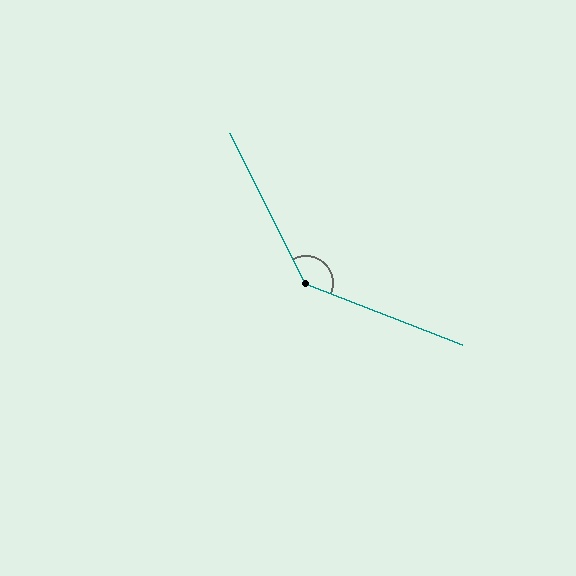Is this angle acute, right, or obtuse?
It is obtuse.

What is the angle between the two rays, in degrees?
Approximately 138 degrees.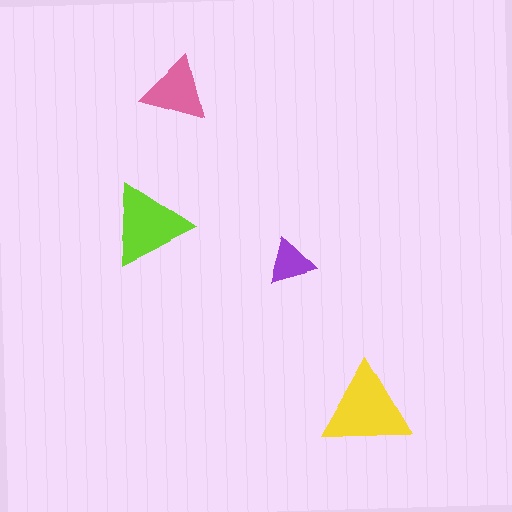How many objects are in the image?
There are 4 objects in the image.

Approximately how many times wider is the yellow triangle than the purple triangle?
About 2 times wider.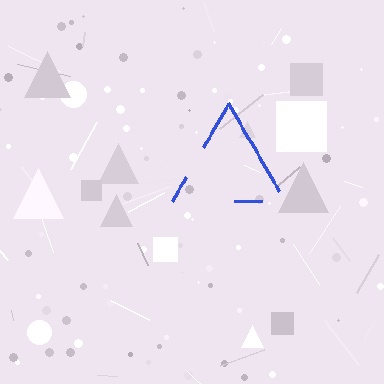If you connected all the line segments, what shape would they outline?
They would outline a triangle.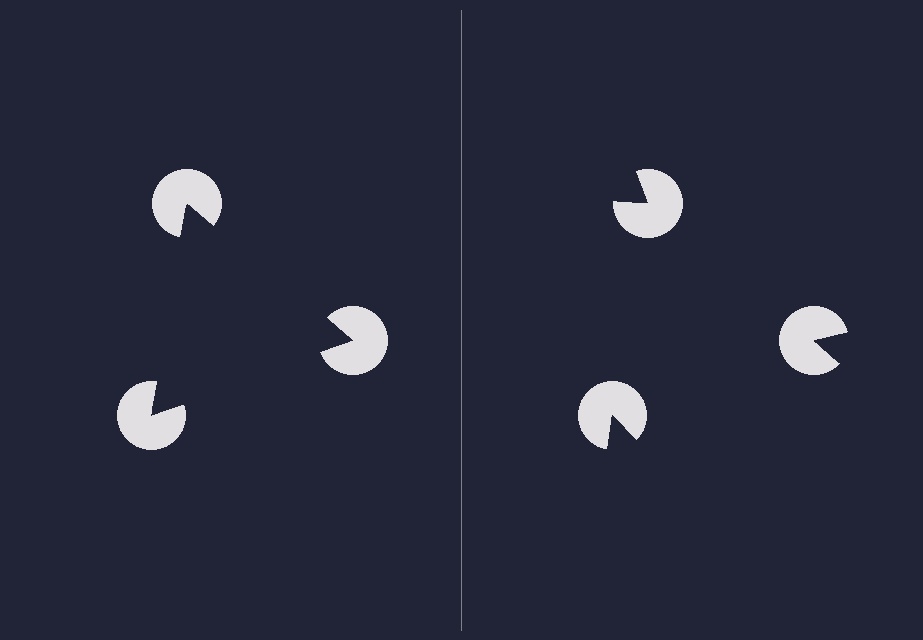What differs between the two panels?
The pac-man discs are positioned identically on both sides; only the wedge orientations differ. On the left they align to a triangle; on the right they are misaligned.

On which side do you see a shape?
An illusory triangle appears on the left side. On the right side the wedge cuts are rotated, so no coherent shape forms.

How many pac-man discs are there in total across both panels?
6 — 3 on each side.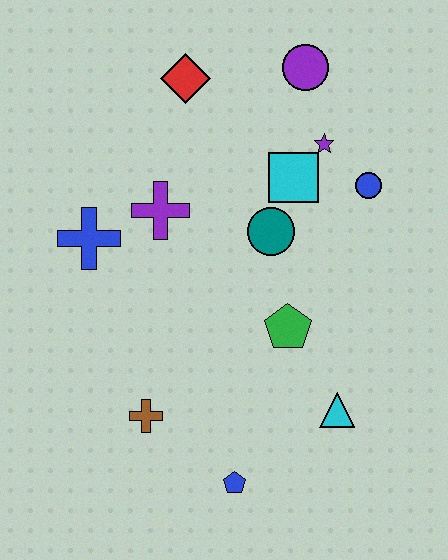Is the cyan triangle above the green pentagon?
No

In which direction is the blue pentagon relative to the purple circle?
The blue pentagon is below the purple circle.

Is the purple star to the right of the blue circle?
No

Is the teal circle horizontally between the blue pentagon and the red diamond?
No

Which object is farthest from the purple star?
The blue pentagon is farthest from the purple star.